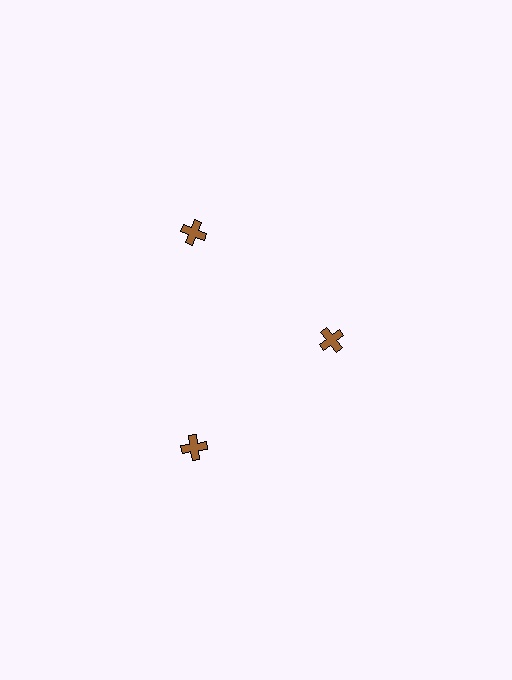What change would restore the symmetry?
The symmetry would be restored by moving it outward, back onto the ring so that all 3 crosses sit at equal angles and equal distance from the center.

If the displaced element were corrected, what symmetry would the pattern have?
It would have 3-fold rotational symmetry — the pattern would map onto itself every 120 degrees.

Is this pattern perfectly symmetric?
No. The 3 brown crosses are arranged in a ring, but one element near the 3 o'clock position is pulled inward toward the center, breaking the 3-fold rotational symmetry.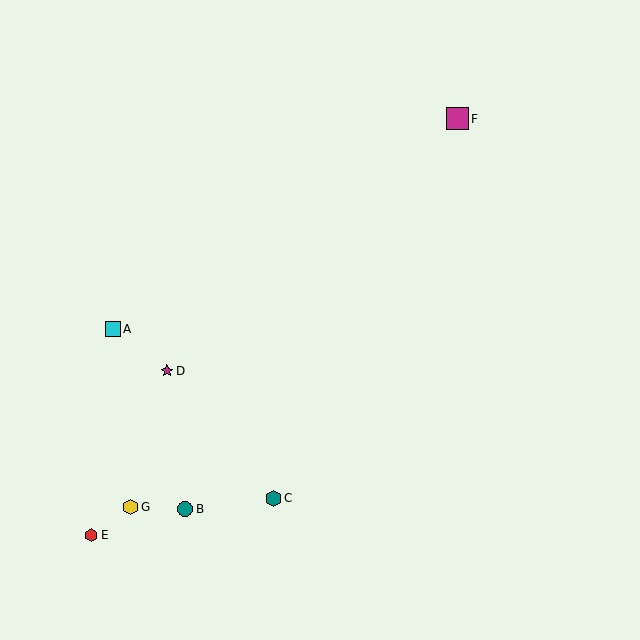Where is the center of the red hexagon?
The center of the red hexagon is at (91, 535).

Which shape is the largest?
The magenta square (labeled F) is the largest.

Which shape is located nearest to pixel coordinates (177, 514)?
The teal circle (labeled B) at (185, 509) is nearest to that location.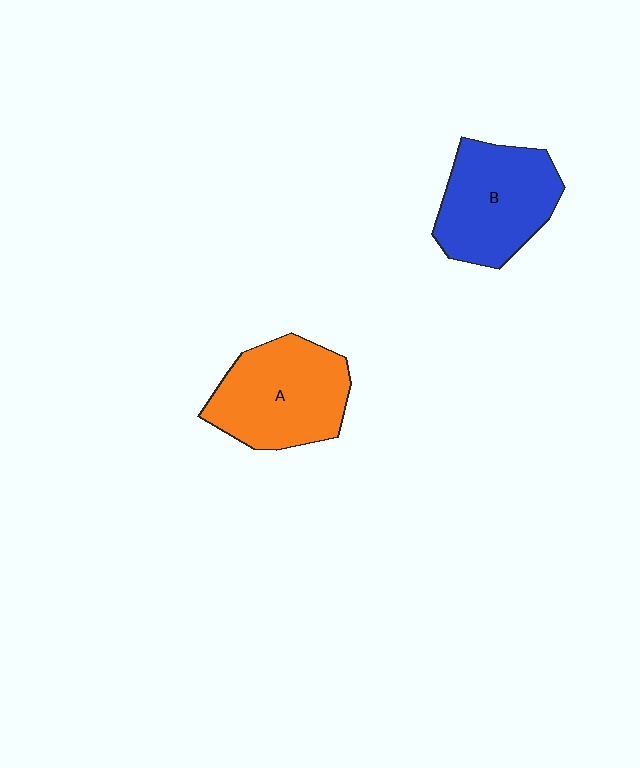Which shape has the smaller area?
Shape B (blue).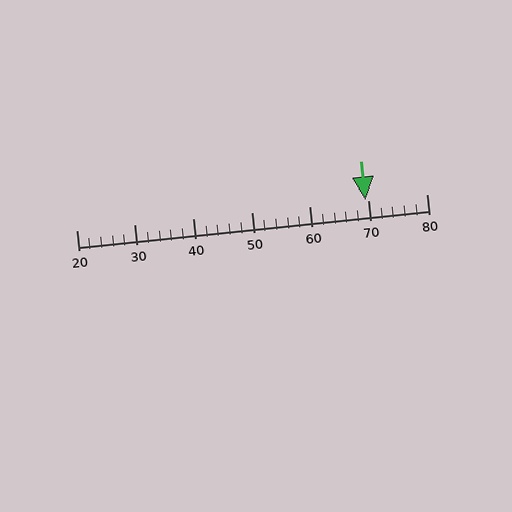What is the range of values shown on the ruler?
The ruler shows values from 20 to 80.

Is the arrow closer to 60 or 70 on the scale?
The arrow is closer to 70.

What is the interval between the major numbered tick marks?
The major tick marks are spaced 10 units apart.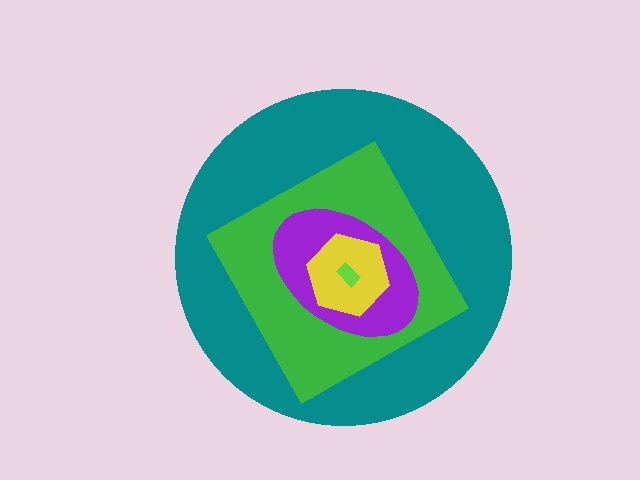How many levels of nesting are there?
5.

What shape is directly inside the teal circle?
The green diamond.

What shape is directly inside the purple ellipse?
The yellow hexagon.